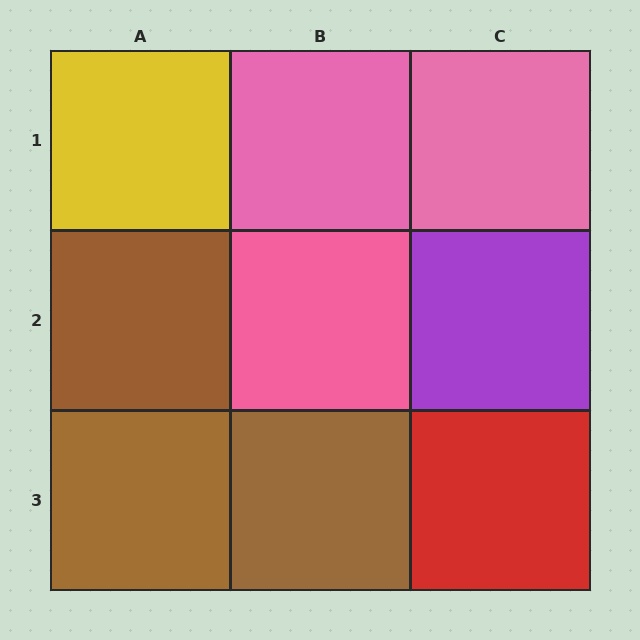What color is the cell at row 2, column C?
Purple.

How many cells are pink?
3 cells are pink.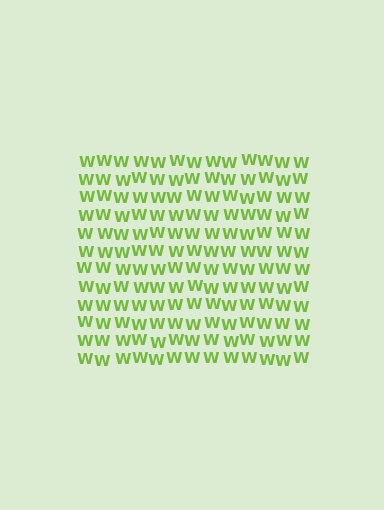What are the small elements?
The small elements are letter W's.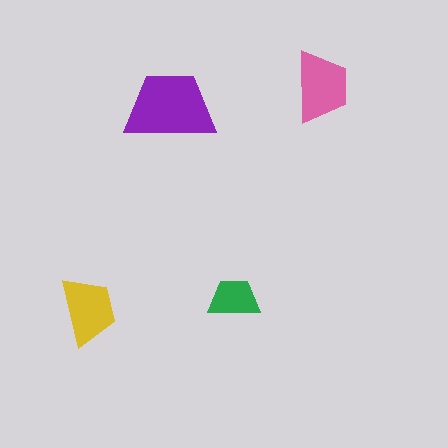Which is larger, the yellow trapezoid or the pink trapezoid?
The pink one.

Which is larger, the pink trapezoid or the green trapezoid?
The pink one.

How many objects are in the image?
There are 4 objects in the image.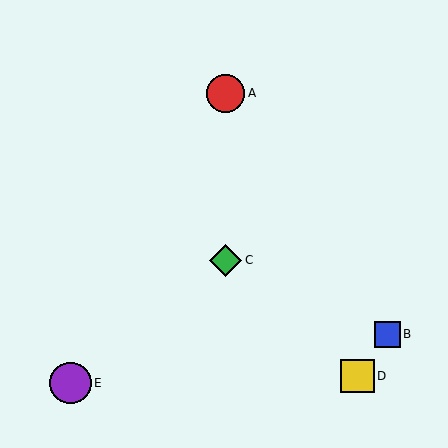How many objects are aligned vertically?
2 objects (A, C) are aligned vertically.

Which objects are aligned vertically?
Objects A, C are aligned vertically.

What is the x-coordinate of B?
Object B is at x≈387.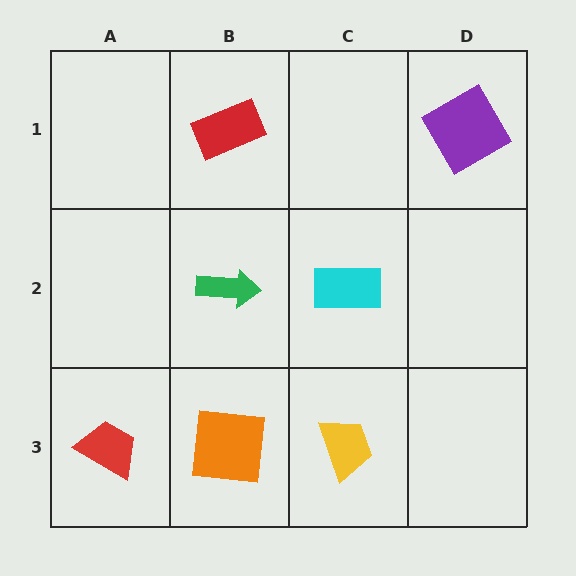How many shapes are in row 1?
2 shapes.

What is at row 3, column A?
A red trapezoid.